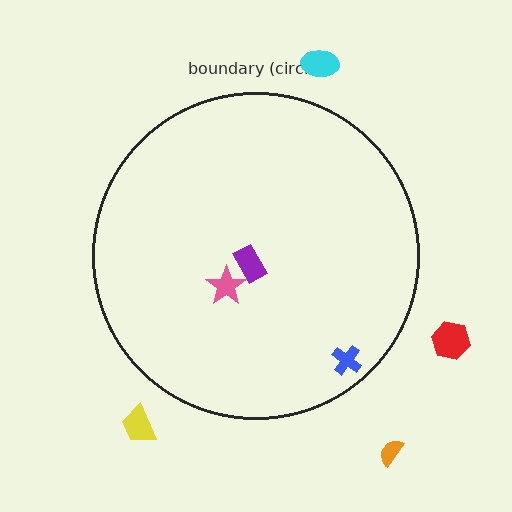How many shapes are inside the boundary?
3 inside, 4 outside.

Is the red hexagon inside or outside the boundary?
Outside.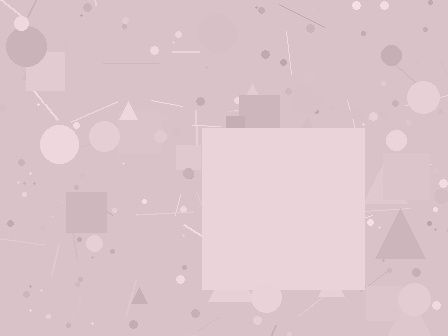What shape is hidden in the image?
A square is hidden in the image.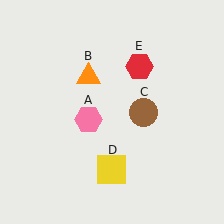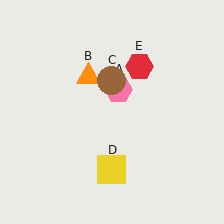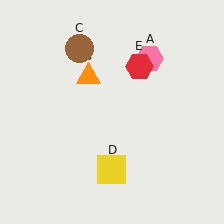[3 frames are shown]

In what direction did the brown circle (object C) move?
The brown circle (object C) moved up and to the left.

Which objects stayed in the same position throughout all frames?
Orange triangle (object B) and yellow square (object D) and red hexagon (object E) remained stationary.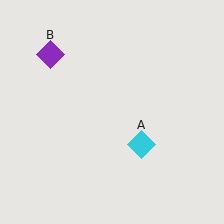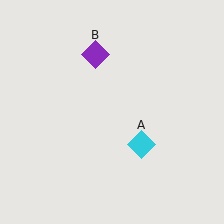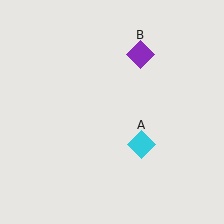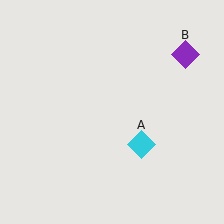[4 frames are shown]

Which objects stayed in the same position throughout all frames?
Cyan diamond (object A) remained stationary.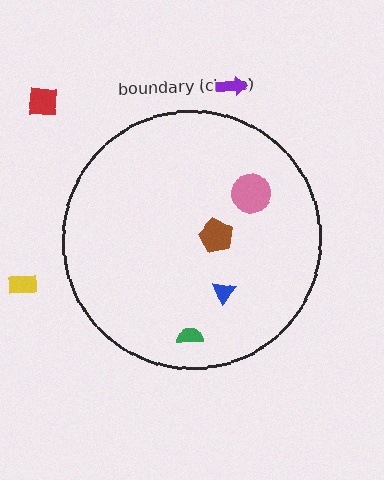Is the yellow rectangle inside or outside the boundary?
Outside.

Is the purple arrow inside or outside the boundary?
Outside.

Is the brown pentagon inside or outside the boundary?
Inside.